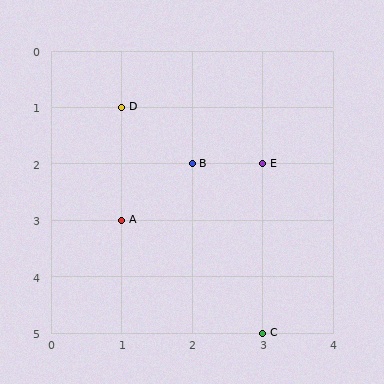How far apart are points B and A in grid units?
Points B and A are 1 column and 1 row apart (about 1.4 grid units diagonally).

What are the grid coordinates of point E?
Point E is at grid coordinates (3, 2).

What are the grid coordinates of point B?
Point B is at grid coordinates (2, 2).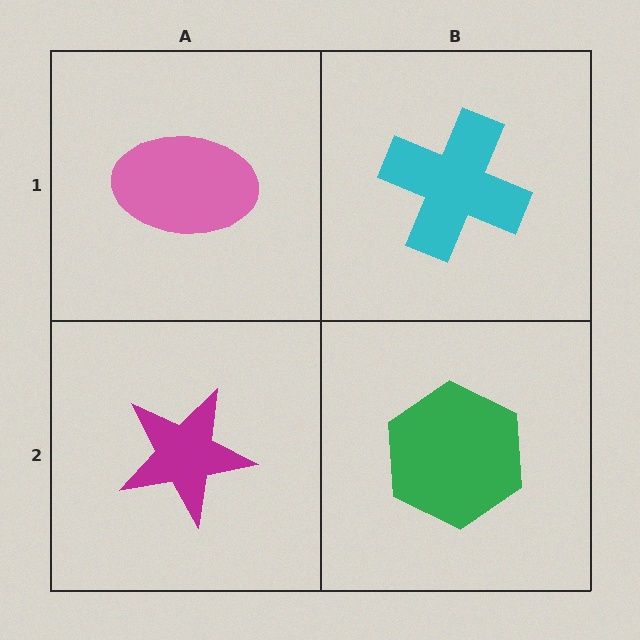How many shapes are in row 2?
2 shapes.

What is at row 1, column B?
A cyan cross.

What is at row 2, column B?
A green hexagon.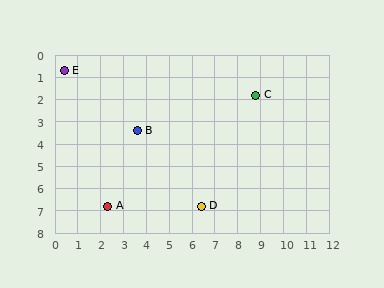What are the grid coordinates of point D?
Point D is at approximately (6.4, 6.8).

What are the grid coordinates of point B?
Point B is at approximately (3.6, 3.4).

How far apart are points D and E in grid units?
Points D and E are about 8.6 grid units apart.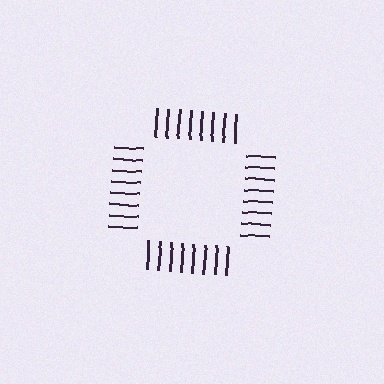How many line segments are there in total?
32 — 8 along each of the 4 edges.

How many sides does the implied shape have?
4 sides — the line-ends trace a square.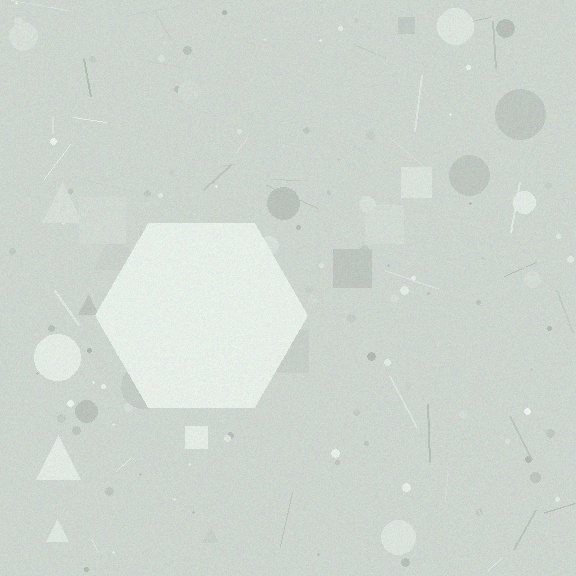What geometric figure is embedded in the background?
A hexagon is embedded in the background.